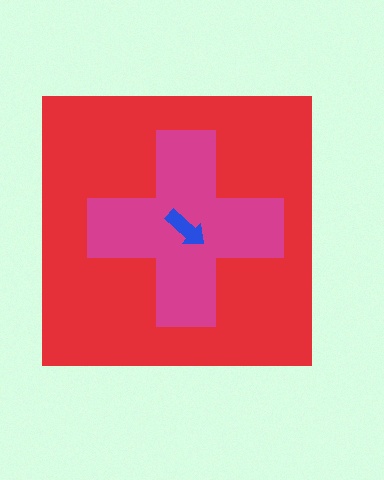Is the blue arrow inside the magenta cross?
Yes.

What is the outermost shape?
The red square.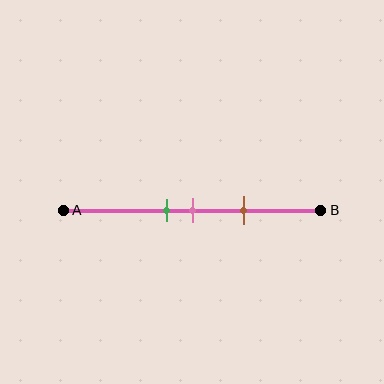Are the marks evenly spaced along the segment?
Yes, the marks are approximately evenly spaced.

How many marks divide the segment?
There are 3 marks dividing the segment.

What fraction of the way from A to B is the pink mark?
The pink mark is approximately 50% (0.5) of the way from A to B.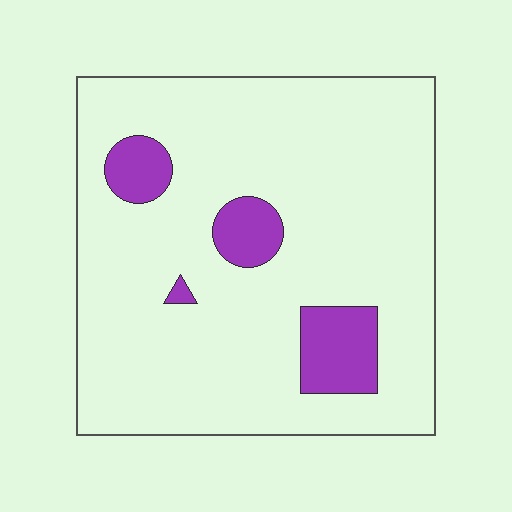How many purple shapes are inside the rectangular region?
4.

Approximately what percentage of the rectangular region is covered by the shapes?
Approximately 10%.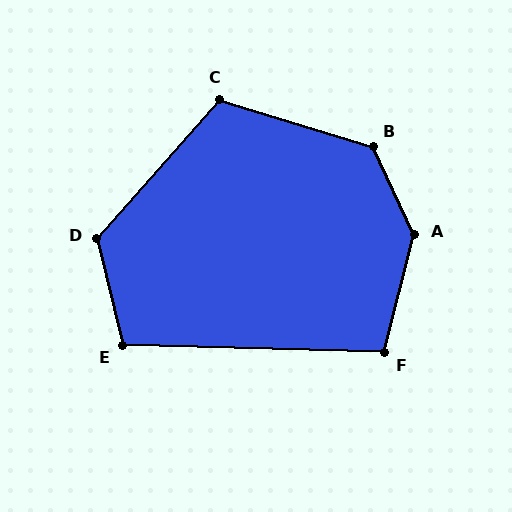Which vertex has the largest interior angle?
A, at approximately 140 degrees.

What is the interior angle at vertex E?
Approximately 105 degrees (obtuse).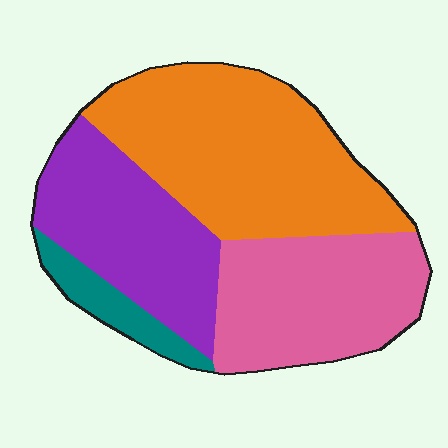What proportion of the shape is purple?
Purple takes up between a quarter and a half of the shape.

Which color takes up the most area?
Orange, at roughly 40%.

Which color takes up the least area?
Teal, at roughly 5%.